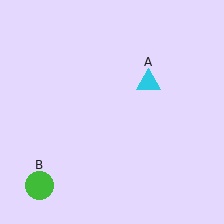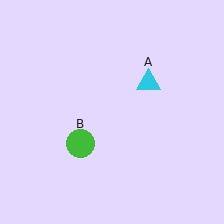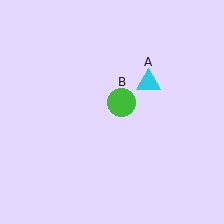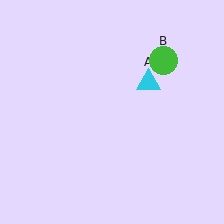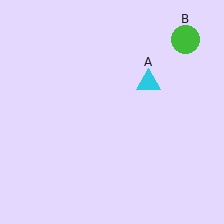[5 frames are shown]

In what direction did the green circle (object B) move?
The green circle (object B) moved up and to the right.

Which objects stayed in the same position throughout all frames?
Cyan triangle (object A) remained stationary.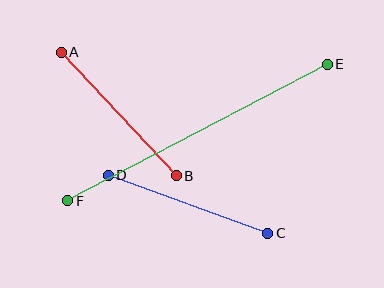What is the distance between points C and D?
The distance is approximately 169 pixels.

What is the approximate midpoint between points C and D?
The midpoint is at approximately (188, 204) pixels.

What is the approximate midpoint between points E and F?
The midpoint is at approximately (197, 133) pixels.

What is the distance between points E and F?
The distance is approximately 293 pixels.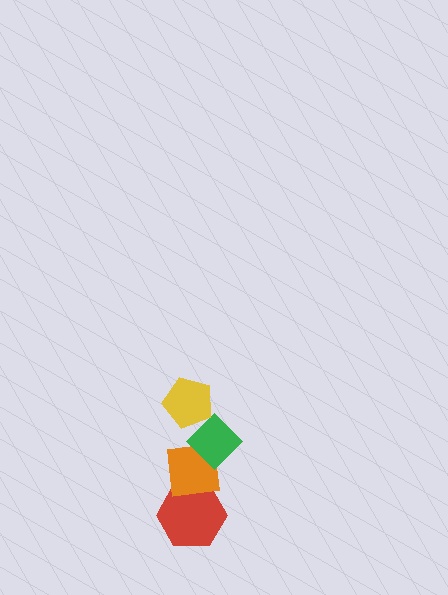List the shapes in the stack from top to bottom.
From top to bottom: the yellow pentagon, the green diamond, the orange square, the red hexagon.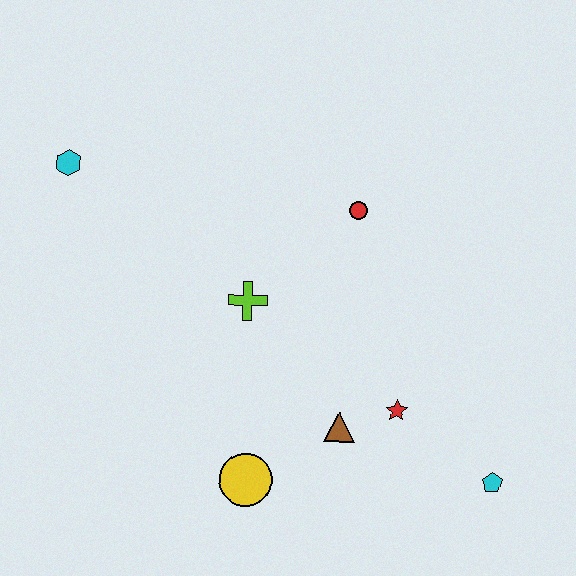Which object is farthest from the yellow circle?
The cyan hexagon is farthest from the yellow circle.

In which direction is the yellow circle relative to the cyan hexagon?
The yellow circle is below the cyan hexagon.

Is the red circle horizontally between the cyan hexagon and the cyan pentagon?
Yes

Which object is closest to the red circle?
The lime cross is closest to the red circle.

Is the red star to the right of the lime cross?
Yes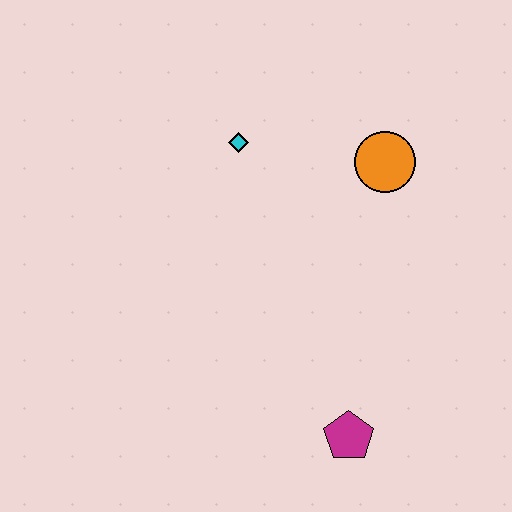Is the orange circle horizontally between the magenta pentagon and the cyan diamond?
No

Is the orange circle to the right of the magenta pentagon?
Yes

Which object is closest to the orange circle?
The cyan diamond is closest to the orange circle.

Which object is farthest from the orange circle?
The magenta pentagon is farthest from the orange circle.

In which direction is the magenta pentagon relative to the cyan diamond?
The magenta pentagon is below the cyan diamond.